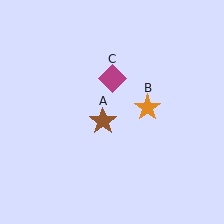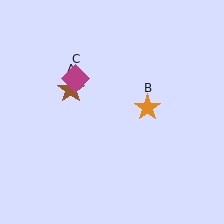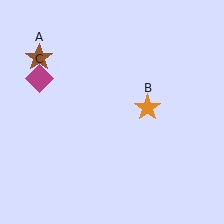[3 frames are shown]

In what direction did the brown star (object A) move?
The brown star (object A) moved up and to the left.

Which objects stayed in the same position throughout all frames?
Orange star (object B) remained stationary.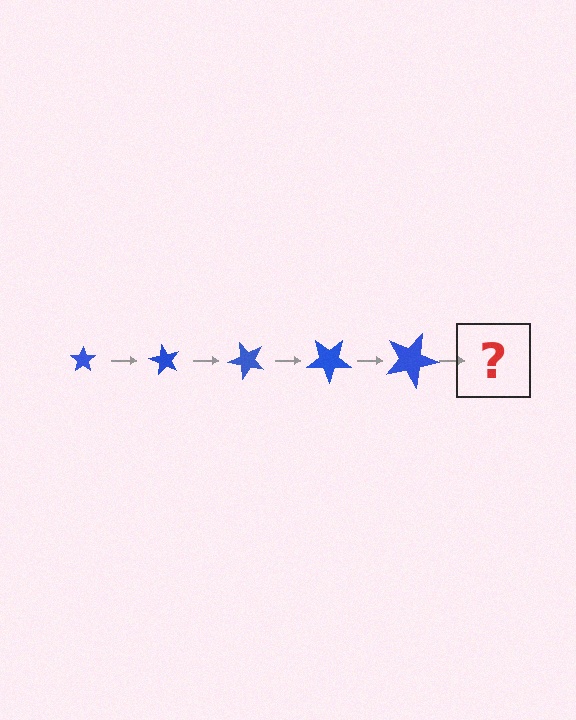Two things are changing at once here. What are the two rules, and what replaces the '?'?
The two rules are that the star grows larger each step and it rotates 60 degrees each step. The '?' should be a star, larger than the previous one and rotated 300 degrees from the start.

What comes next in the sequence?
The next element should be a star, larger than the previous one and rotated 300 degrees from the start.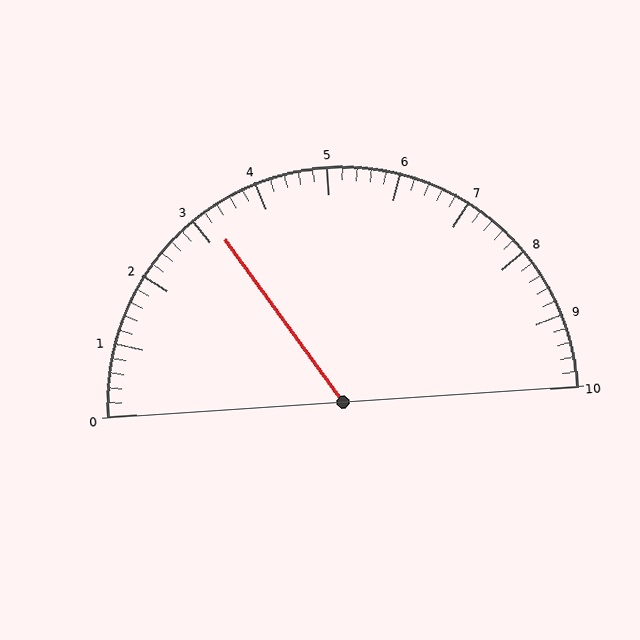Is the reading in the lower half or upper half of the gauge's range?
The reading is in the lower half of the range (0 to 10).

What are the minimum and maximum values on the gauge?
The gauge ranges from 0 to 10.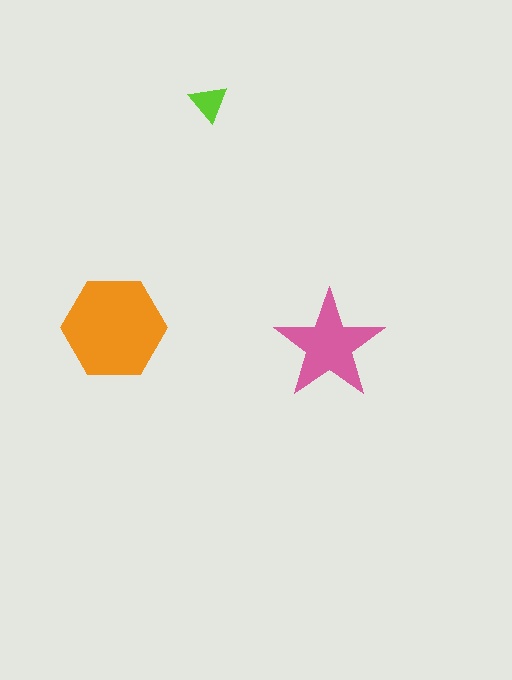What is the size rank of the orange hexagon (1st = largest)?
1st.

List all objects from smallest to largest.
The lime triangle, the pink star, the orange hexagon.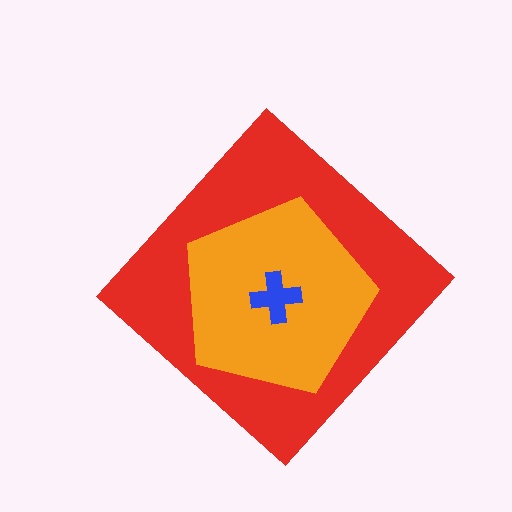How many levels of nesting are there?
3.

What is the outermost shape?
The red diamond.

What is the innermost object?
The blue cross.